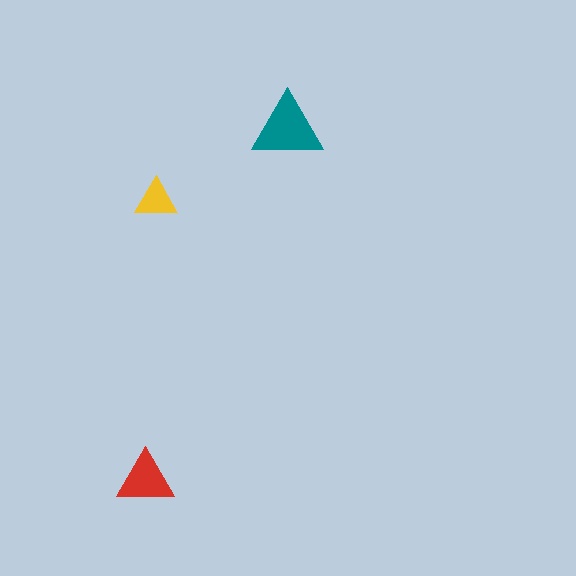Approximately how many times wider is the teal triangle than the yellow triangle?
About 1.5 times wider.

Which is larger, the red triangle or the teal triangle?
The teal one.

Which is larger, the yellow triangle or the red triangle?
The red one.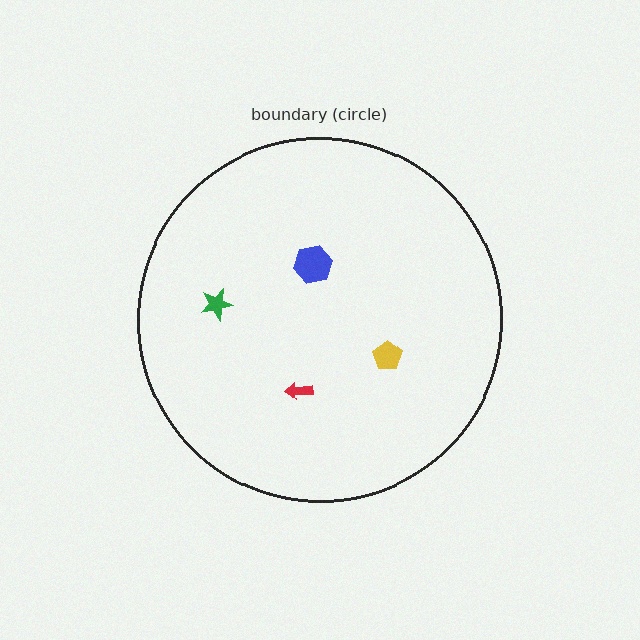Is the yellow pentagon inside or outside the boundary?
Inside.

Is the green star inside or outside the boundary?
Inside.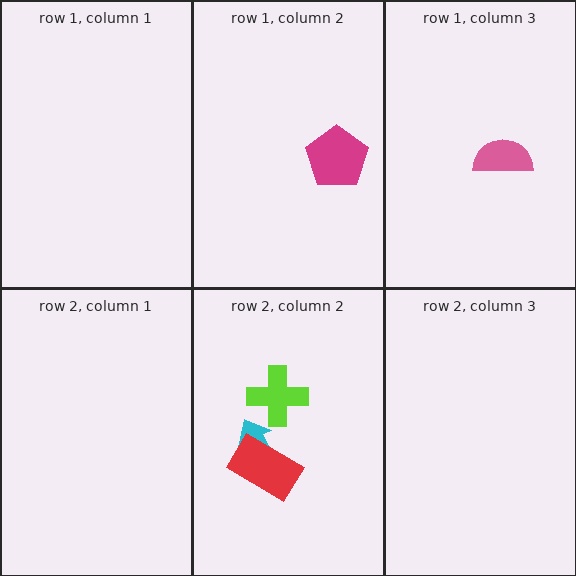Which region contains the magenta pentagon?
The row 1, column 2 region.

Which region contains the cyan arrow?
The row 2, column 2 region.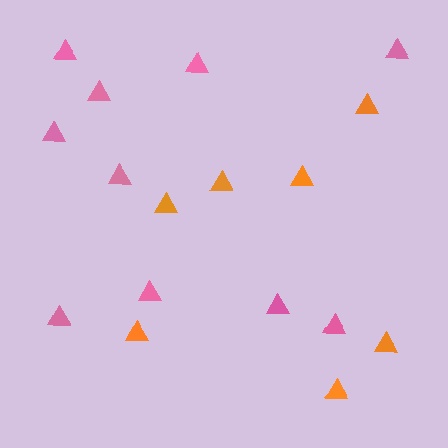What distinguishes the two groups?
There are 2 groups: one group of pink triangles (10) and one group of orange triangles (7).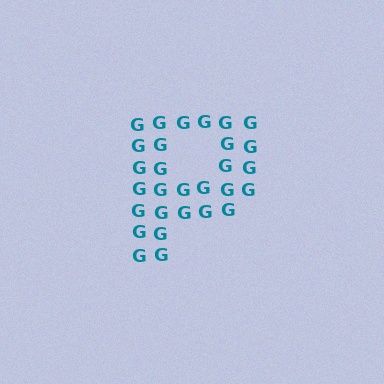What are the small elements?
The small elements are letter G's.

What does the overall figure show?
The overall figure shows the letter P.